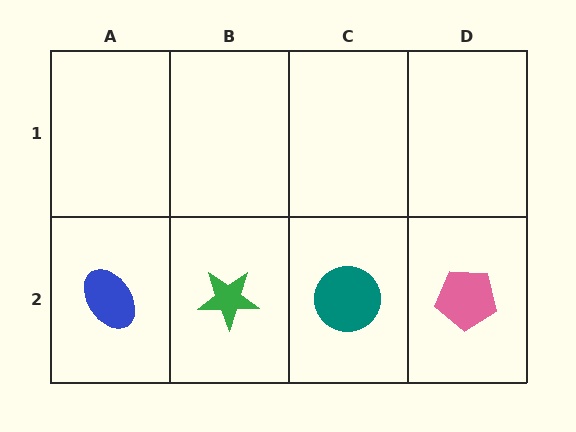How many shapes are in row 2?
4 shapes.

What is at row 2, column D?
A pink pentagon.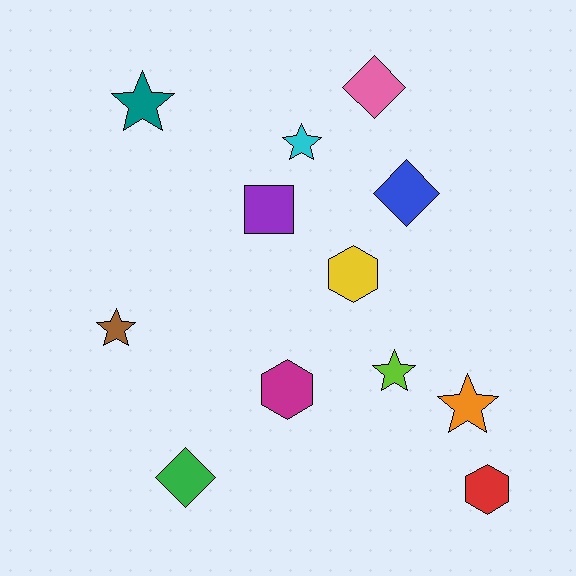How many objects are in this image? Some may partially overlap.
There are 12 objects.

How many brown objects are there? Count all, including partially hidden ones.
There is 1 brown object.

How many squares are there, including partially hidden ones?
There is 1 square.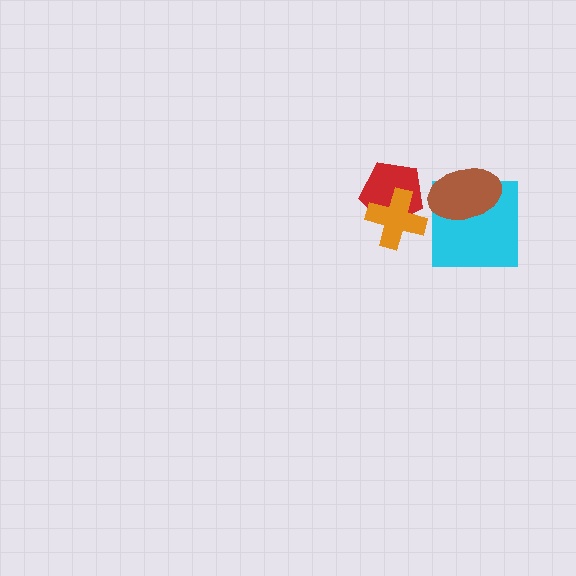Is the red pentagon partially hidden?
Yes, it is partially covered by another shape.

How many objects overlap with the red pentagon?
1 object overlaps with the red pentagon.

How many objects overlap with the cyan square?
1 object overlaps with the cyan square.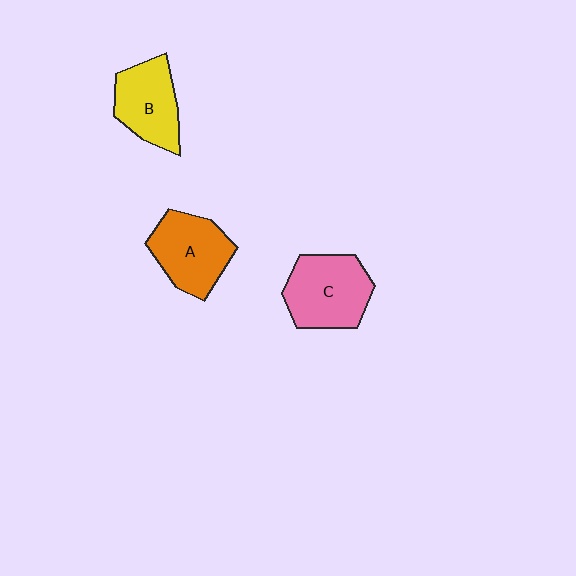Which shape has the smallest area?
Shape B (yellow).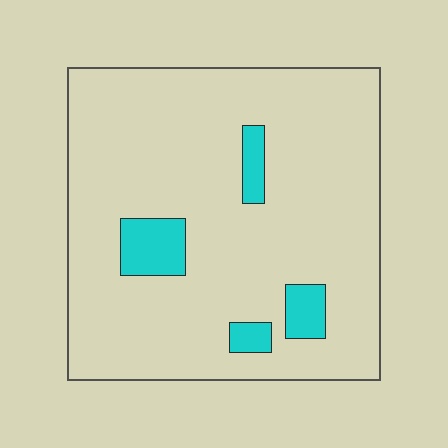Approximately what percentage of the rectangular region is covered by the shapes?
Approximately 10%.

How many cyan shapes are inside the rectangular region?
4.